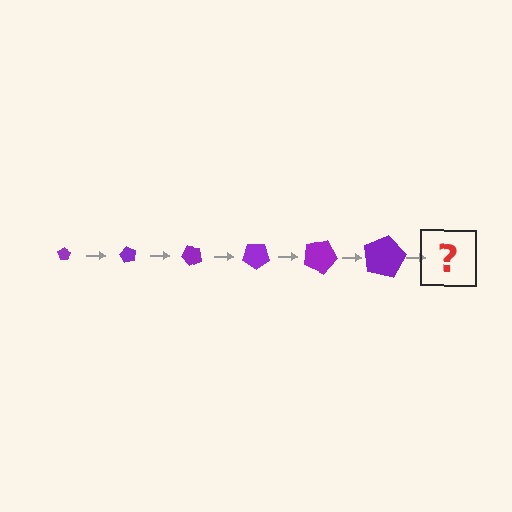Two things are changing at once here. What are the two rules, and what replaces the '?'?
The two rules are that the pentagon grows larger each step and it rotates 60 degrees each step. The '?' should be a pentagon, larger than the previous one and rotated 360 degrees from the start.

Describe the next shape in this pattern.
It should be a pentagon, larger than the previous one and rotated 360 degrees from the start.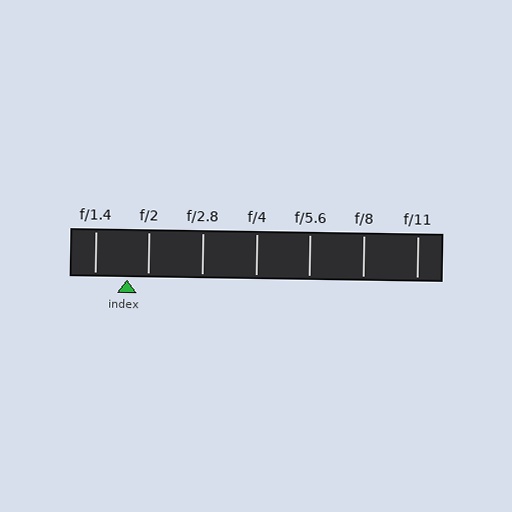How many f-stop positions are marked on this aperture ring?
There are 7 f-stop positions marked.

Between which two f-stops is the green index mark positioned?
The index mark is between f/1.4 and f/2.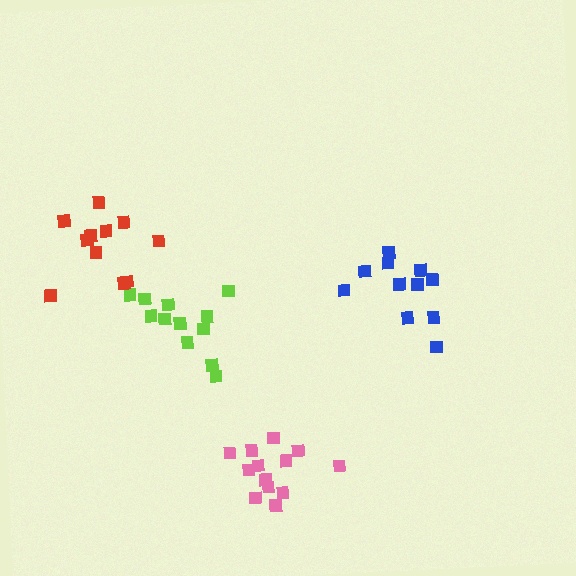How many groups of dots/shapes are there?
There are 4 groups.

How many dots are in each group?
Group 1: 11 dots, Group 2: 13 dots, Group 3: 12 dots, Group 4: 11 dots (47 total).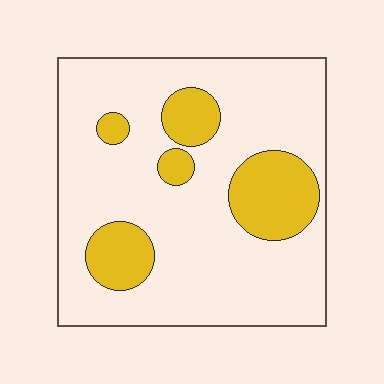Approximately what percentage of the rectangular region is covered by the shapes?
Approximately 20%.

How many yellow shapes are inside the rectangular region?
5.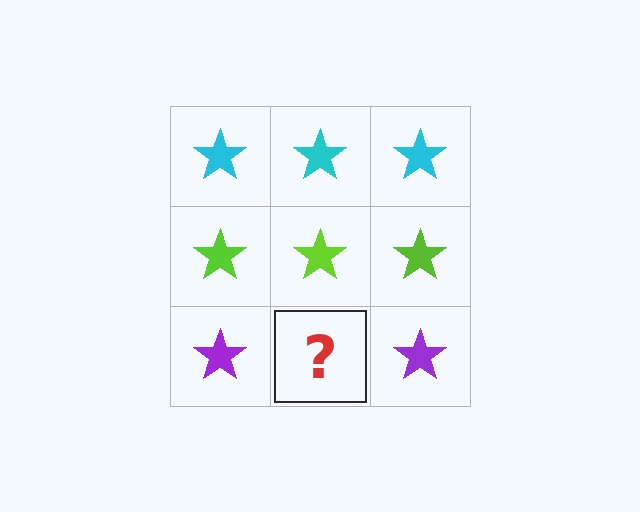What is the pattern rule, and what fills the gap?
The rule is that each row has a consistent color. The gap should be filled with a purple star.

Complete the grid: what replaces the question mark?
The question mark should be replaced with a purple star.